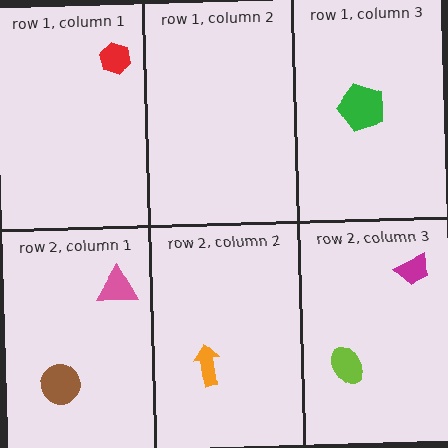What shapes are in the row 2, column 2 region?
The orange arrow.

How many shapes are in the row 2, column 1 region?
2.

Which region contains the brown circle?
The row 2, column 1 region.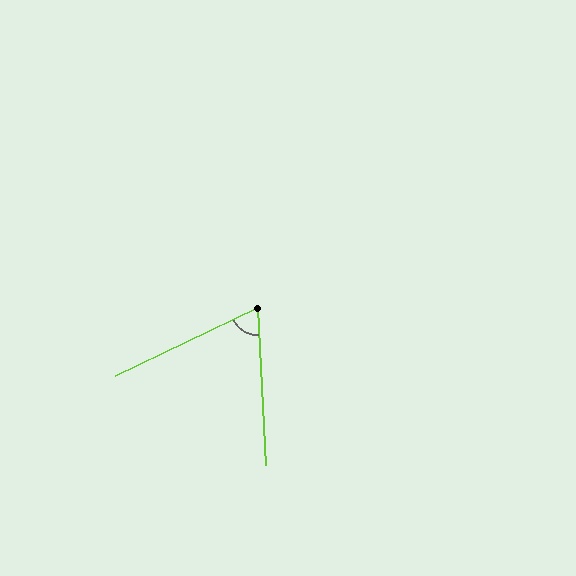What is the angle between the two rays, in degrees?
Approximately 67 degrees.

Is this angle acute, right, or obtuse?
It is acute.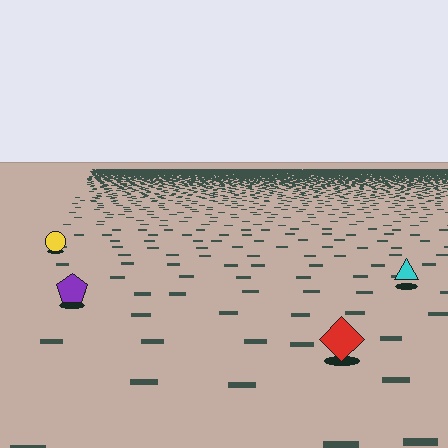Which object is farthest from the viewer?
The yellow circle is farthest from the viewer. It appears smaller and the ground texture around it is denser.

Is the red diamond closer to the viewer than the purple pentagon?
Yes. The red diamond is closer — you can tell from the texture gradient: the ground texture is coarser near it.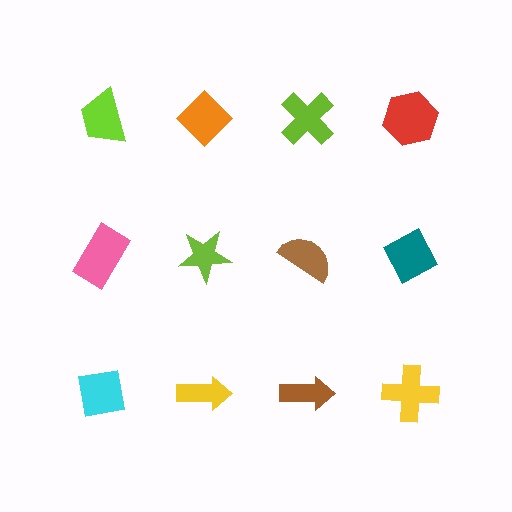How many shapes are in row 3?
4 shapes.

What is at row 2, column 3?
A brown semicircle.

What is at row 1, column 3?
A lime cross.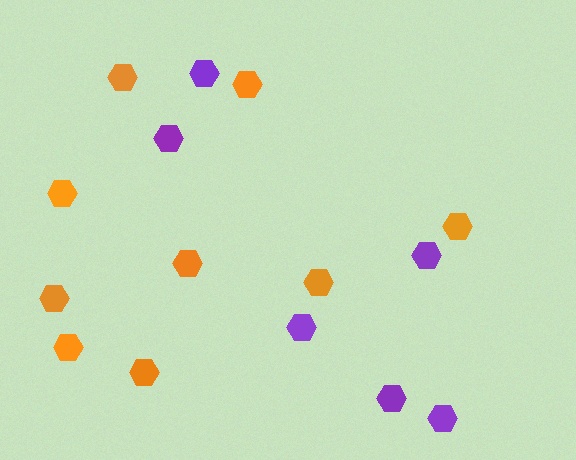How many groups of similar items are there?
There are 2 groups: one group of purple hexagons (6) and one group of orange hexagons (9).